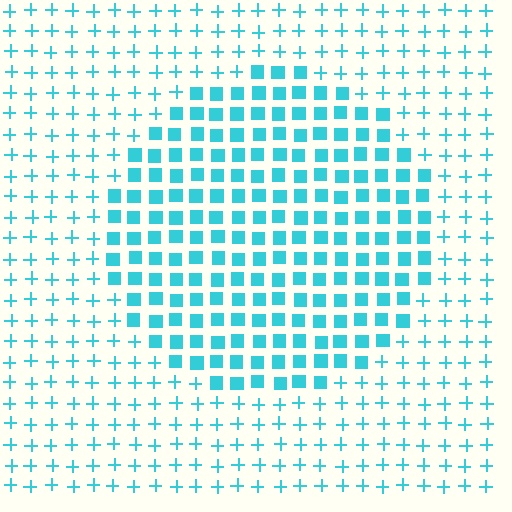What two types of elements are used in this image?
The image uses squares inside the circle region and plus signs outside it.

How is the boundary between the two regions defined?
The boundary is defined by a change in element shape: squares inside vs. plus signs outside. All elements share the same color and spacing.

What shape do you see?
I see a circle.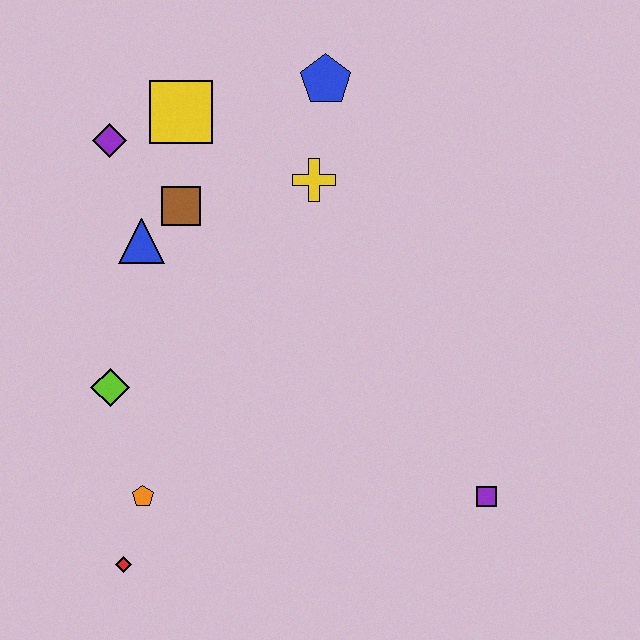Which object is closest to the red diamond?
The orange pentagon is closest to the red diamond.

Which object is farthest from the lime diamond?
The purple square is farthest from the lime diamond.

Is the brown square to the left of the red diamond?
No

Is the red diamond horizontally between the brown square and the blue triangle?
No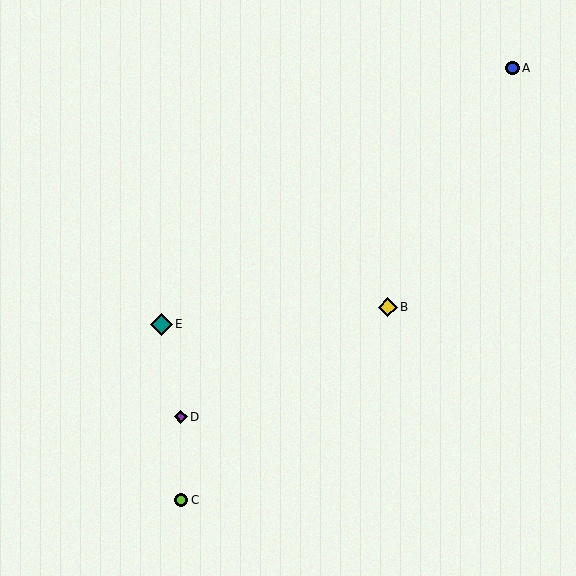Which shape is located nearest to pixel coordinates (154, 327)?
The teal diamond (labeled E) at (161, 324) is nearest to that location.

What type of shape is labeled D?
Shape D is a purple diamond.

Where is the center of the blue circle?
The center of the blue circle is at (512, 68).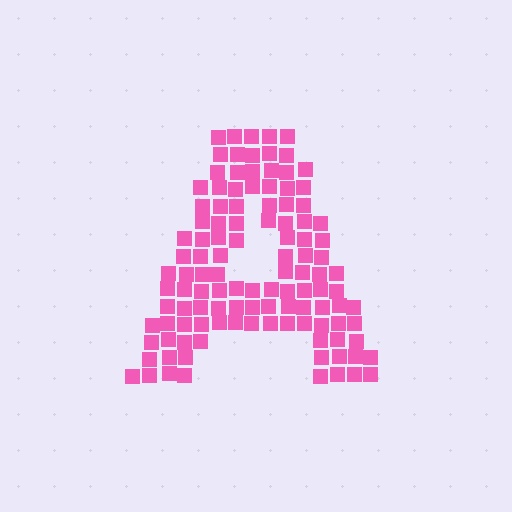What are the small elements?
The small elements are squares.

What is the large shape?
The large shape is the letter A.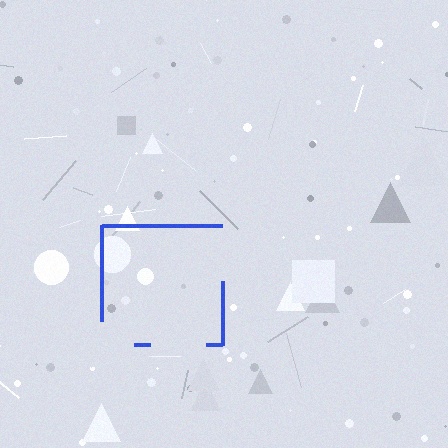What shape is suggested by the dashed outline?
The dashed outline suggests a square.